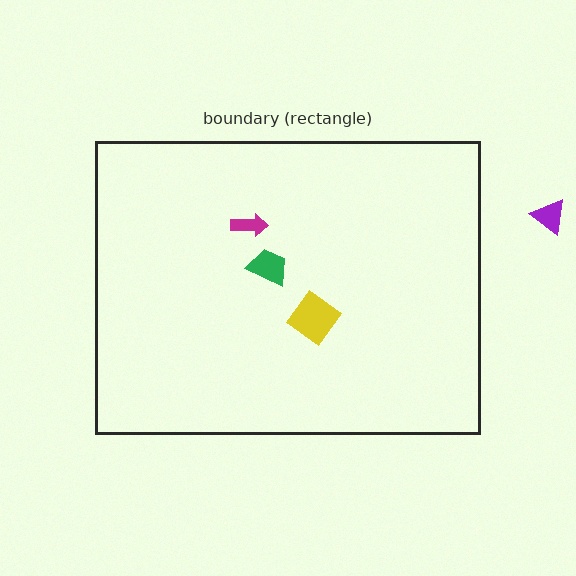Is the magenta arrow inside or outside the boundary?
Inside.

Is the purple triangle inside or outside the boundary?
Outside.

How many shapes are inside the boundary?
3 inside, 1 outside.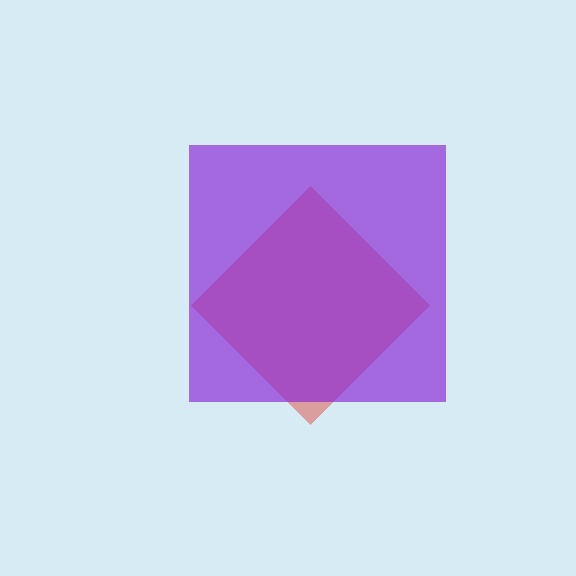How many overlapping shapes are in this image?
There are 2 overlapping shapes in the image.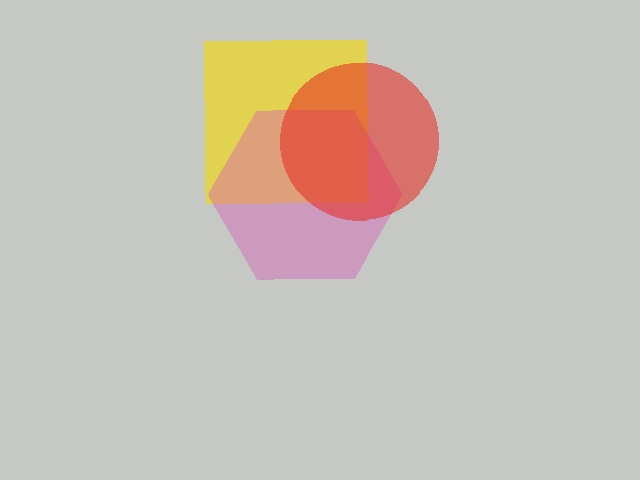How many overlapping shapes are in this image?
There are 3 overlapping shapes in the image.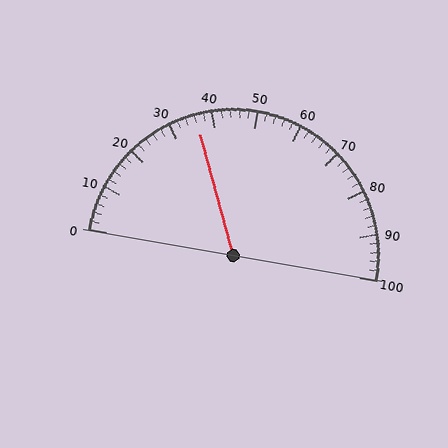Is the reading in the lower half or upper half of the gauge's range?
The reading is in the lower half of the range (0 to 100).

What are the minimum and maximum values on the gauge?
The gauge ranges from 0 to 100.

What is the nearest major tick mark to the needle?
The nearest major tick mark is 40.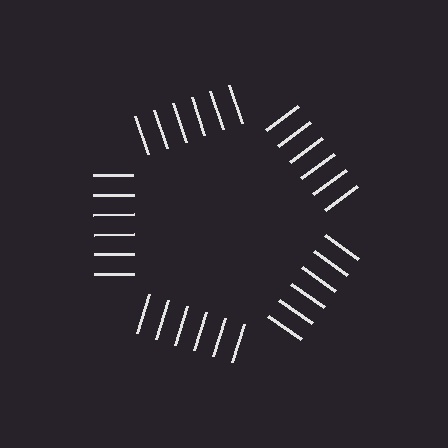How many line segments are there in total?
30 — 6 along each of the 5 edges.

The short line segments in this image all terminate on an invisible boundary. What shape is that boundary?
An illusory pentagon — the line segments terminate on its edges but no continuous stroke is drawn.